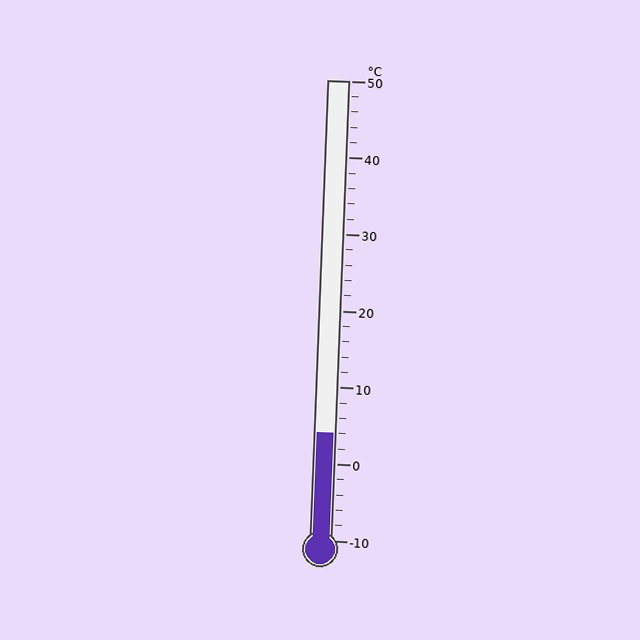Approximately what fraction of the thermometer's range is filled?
The thermometer is filled to approximately 25% of its range.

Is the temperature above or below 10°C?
The temperature is below 10°C.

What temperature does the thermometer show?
The thermometer shows approximately 4°C.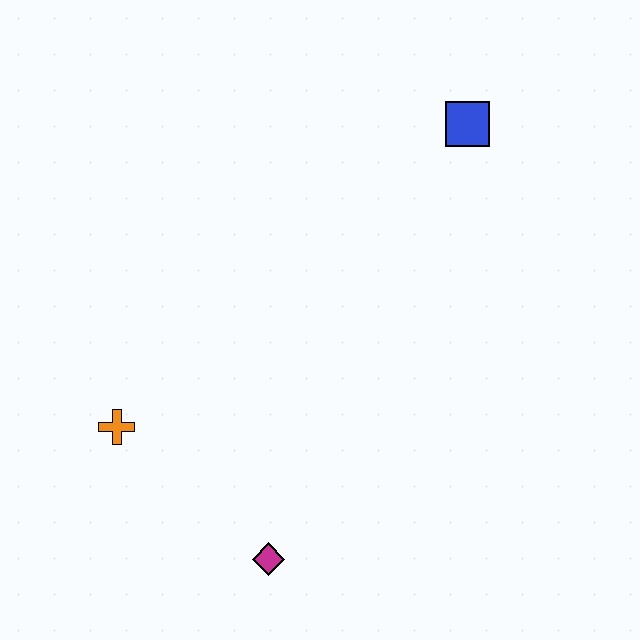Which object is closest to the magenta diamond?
The orange cross is closest to the magenta diamond.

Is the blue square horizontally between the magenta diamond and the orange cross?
No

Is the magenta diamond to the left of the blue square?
Yes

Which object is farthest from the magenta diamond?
The blue square is farthest from the magenta diamond.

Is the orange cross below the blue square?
Yes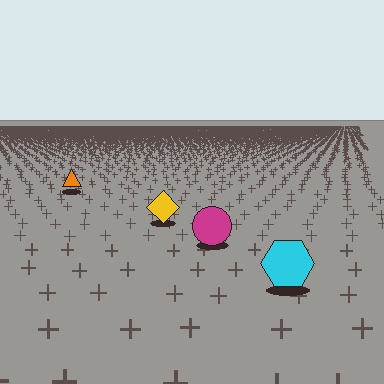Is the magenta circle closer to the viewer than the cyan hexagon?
No. The cyan hexagon is closer — you can tell from the texture gradient: the ground texture is coarser near it.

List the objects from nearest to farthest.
From nearest to farthest: the cyan hexagon, the magenta circle, the yellow diamond, the orange triangle.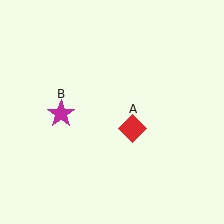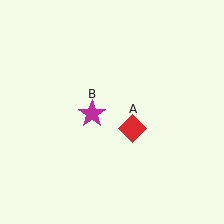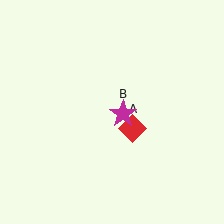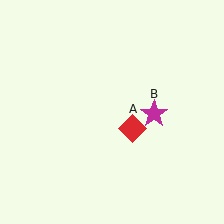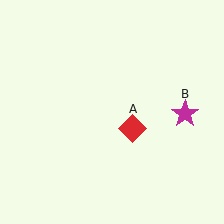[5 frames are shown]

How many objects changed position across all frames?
1 object changed position: magenta star (object B).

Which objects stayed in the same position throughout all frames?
Red diamond (object A) remained stationary.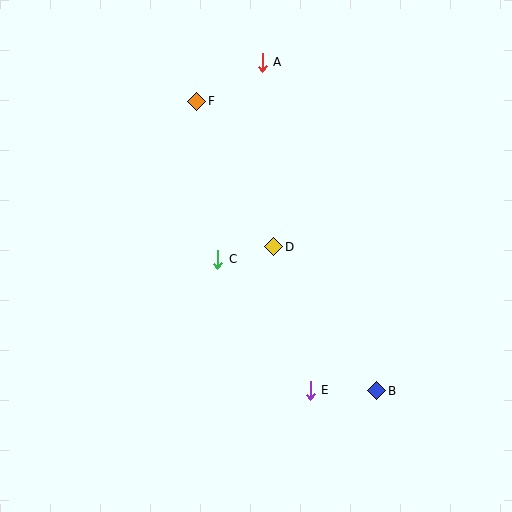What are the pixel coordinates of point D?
Point D is at (274, 247).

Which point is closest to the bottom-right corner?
Point B is closest to the bottom-right corner.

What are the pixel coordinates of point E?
Point E is at (310, 390).